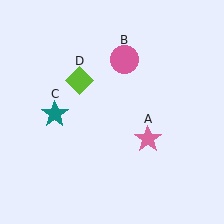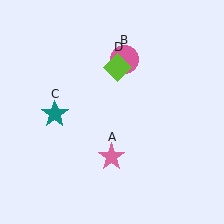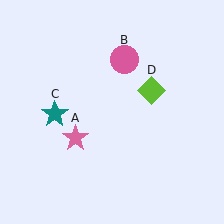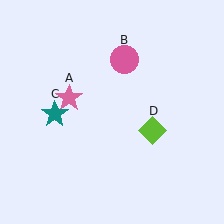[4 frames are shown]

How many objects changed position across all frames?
2 objects changed position: pink star (object A), lime diamond (object D).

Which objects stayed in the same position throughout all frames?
Pink circle (object B) and teal star (object C) remained stationary.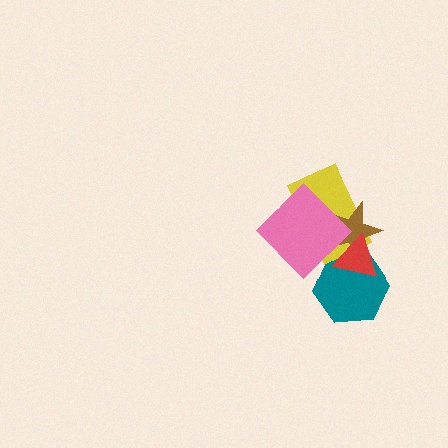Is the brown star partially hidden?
Yes, it is partially covered by another shape.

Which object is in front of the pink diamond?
The red triangle is in front of the pink diamond.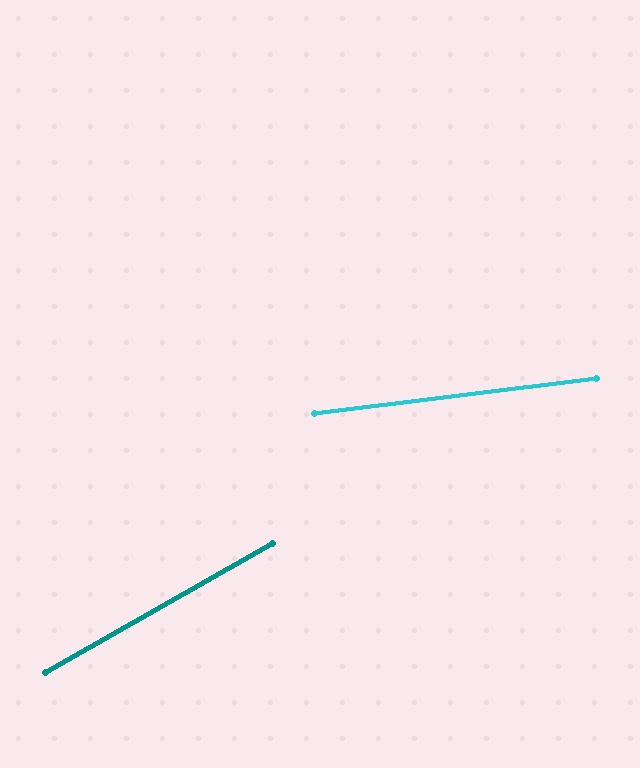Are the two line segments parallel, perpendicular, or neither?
Neither parallel nor perpendicular — they differ by about 23°.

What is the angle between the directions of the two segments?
Approximately 23 degrees.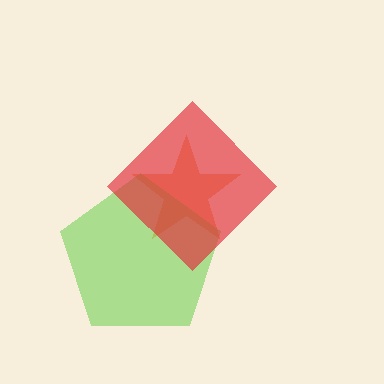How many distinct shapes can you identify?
There are 3 distinct shapes: an orange star, a lime pentagon, a red diamond.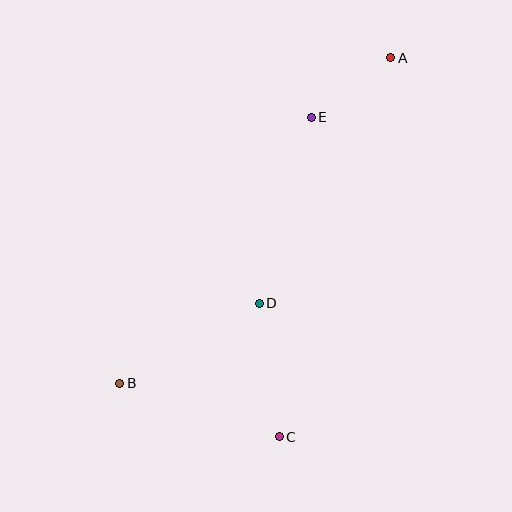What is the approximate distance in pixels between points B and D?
The distance between B and D is approximately 161 pixels.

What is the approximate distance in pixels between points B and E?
The distance between B and E is approximately 328 pixels.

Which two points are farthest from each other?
Points A and B are farthest from each other.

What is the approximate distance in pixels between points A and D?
The distance between A and D is approximately 278 pixels.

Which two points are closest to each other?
Points A and E are closest to each other.